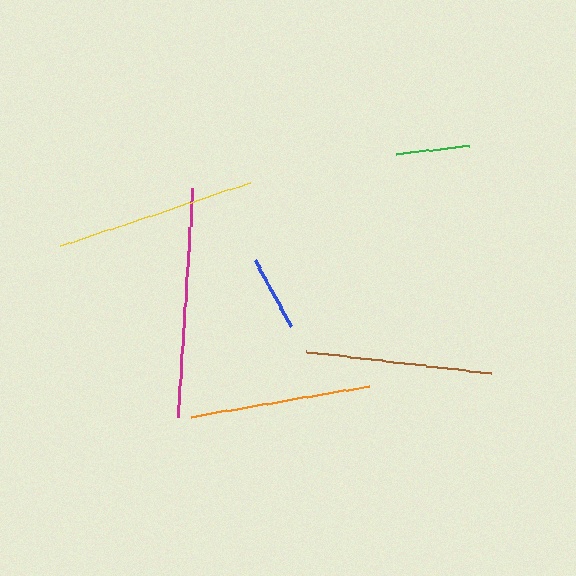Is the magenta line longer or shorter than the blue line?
The magenta line is longer than the blue line.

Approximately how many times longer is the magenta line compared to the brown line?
The magenta line is approximately 1.2 times the length of the brown line.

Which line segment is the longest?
The magenta line is the longest at approximately 230 pixels.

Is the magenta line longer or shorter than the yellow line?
The magenta line is longer than the yellow line.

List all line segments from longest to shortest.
From longest to shortest: magenta, yellow, brown, orange, blue, green.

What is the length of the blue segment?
The blue segment is approximately 76 pixels long.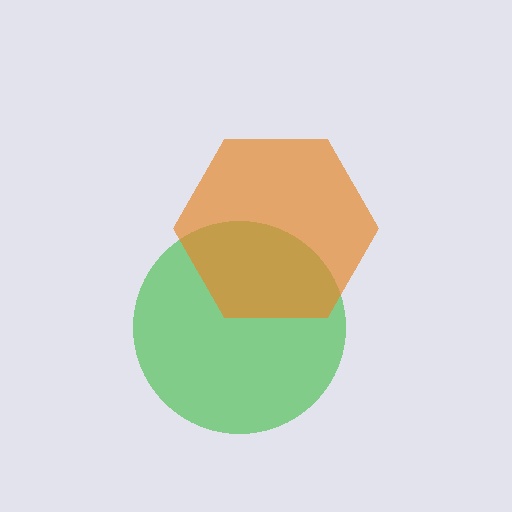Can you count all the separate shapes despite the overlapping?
Yes, there are 2 separate shapes.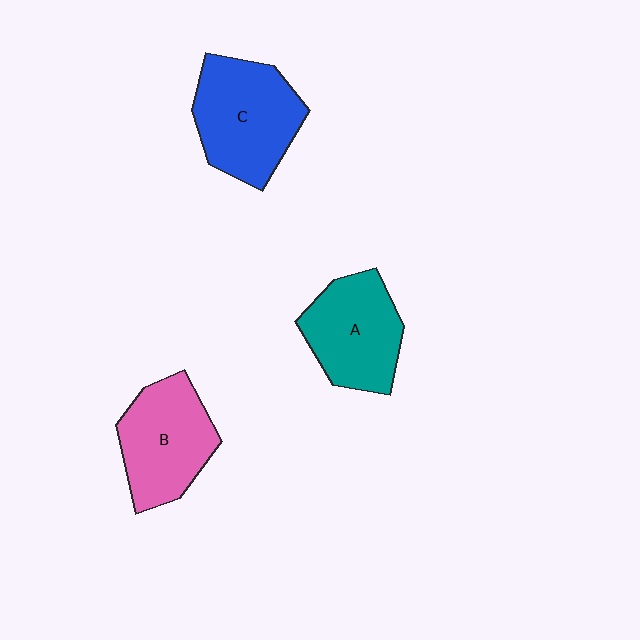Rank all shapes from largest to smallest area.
From largest to smallest: C (blue), B (pink), A (teal).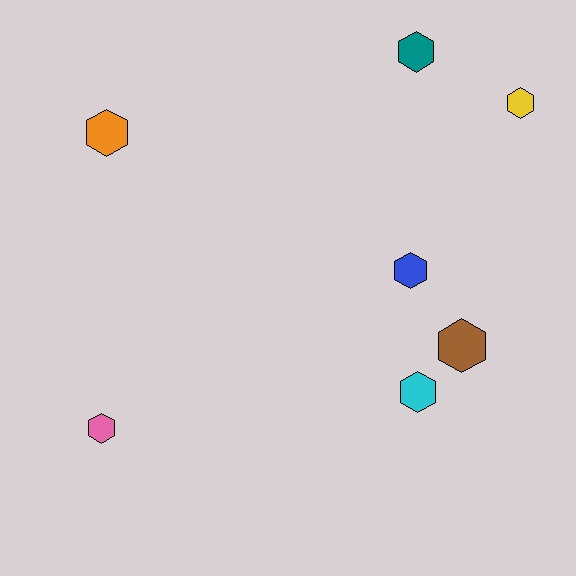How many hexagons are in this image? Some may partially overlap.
There are 7 hexagons.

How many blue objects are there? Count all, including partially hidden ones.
There is 1 blue object.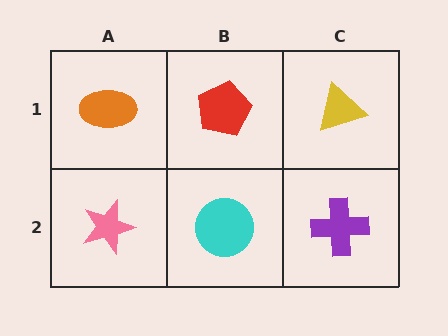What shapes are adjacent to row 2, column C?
A yellow triangle (row 1, column C), a cyan circle (row 2, column B).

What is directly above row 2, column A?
An orange ellipse.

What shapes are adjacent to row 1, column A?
A pink star (row 2, column A), a red pentagon (row 1, column B).